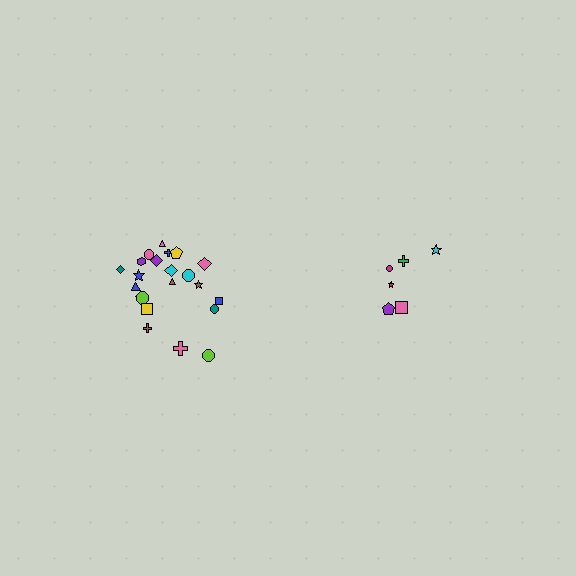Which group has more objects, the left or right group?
The left group.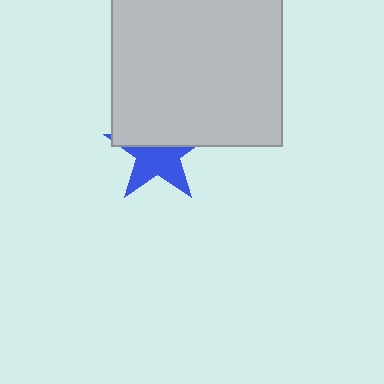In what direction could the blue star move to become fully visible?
The blue star could move down. That would shift it out from behind the light gray rectangle entirely.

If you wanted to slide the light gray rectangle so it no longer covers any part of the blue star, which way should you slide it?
Slide it up — that is the most direct way to separate the two shapes.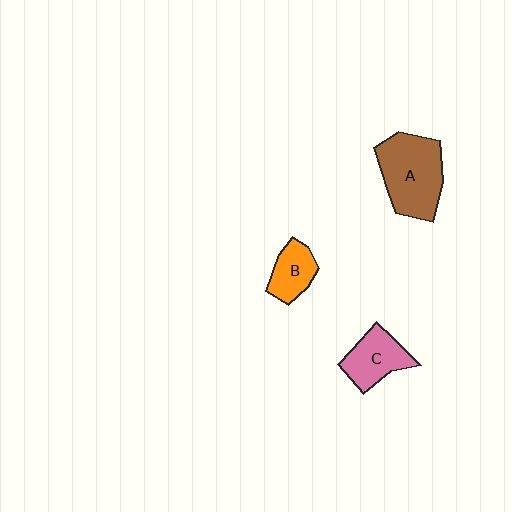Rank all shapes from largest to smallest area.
From largest to smallest: A (brown), C (pink), B (orange).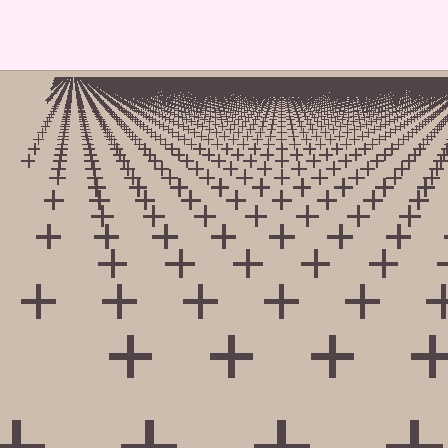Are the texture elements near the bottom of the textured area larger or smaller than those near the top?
Larger. Near the bottom, elements are closer to the viewer and appear at a bigger on-screen size.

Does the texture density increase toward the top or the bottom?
Density increases toward the top.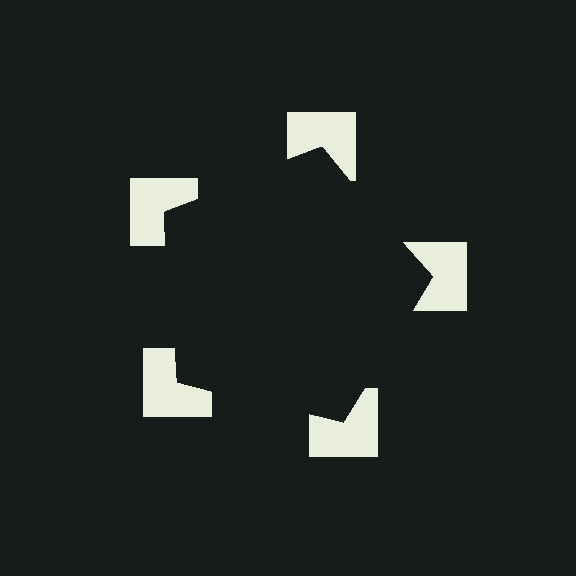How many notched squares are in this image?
There are 5 — one at each vertex of the illusory pentagon.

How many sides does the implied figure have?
5 sides.